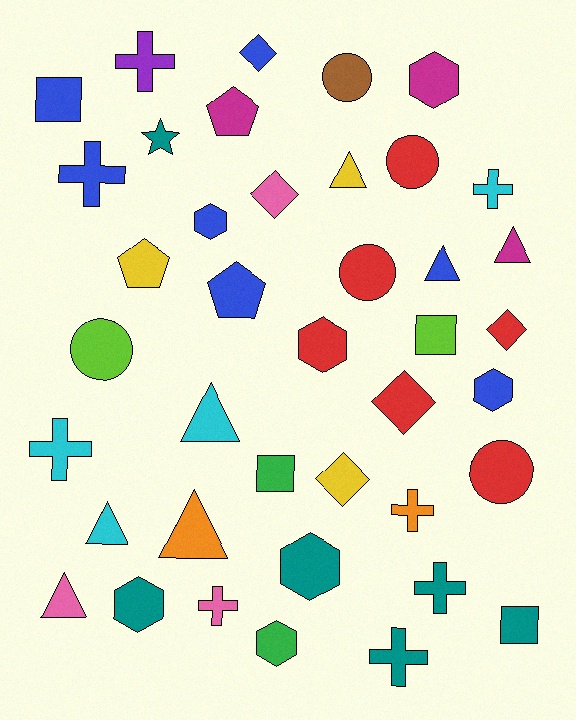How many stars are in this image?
There is 1 star.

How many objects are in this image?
There are 40 objects.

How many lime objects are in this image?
There are 2 lime objects.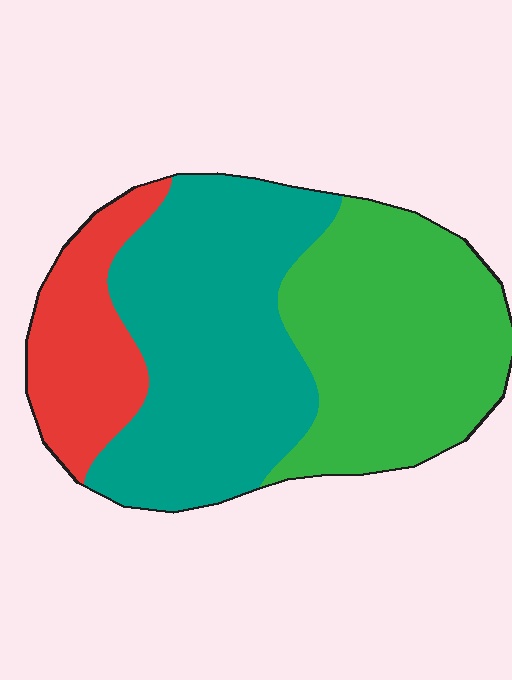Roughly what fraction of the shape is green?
Green takes up between a third and a half of the shape.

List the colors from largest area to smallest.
From largest to smallest: teal, green, red.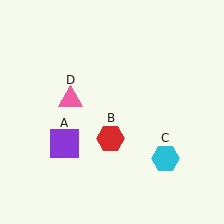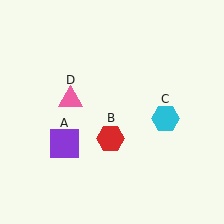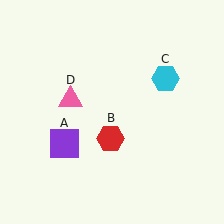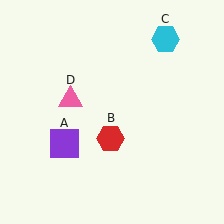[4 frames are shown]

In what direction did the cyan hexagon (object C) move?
The cyan hexagon (object C) moved up.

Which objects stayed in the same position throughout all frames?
Purple square (object A) and red hexagon (object B) and pink triangle (object D) remained stationary.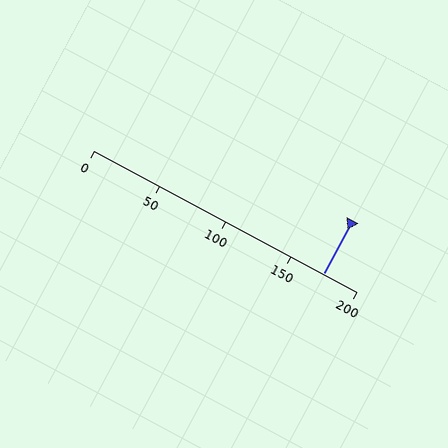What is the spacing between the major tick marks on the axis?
The major ticks are spaced 50 apart.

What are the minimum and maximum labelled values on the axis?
The axis runs from 0 to 200.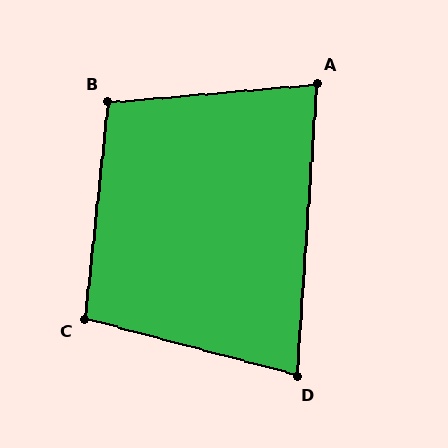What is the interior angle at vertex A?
Approximately 81 degrees (acute).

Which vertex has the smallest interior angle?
D, at approximately 79 degrees.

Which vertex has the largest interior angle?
B, at approximately 101 degrees.